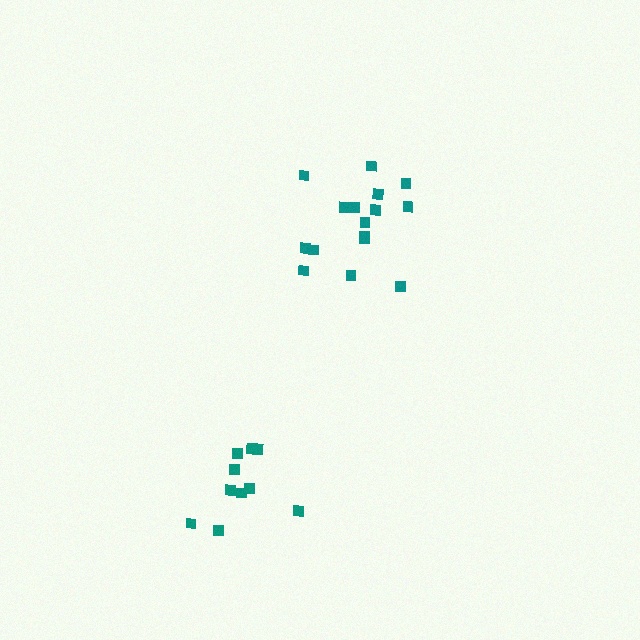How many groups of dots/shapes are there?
There are 2 groups.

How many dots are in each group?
Group 1: 16 dots, Group 2: 10 dots (26 total).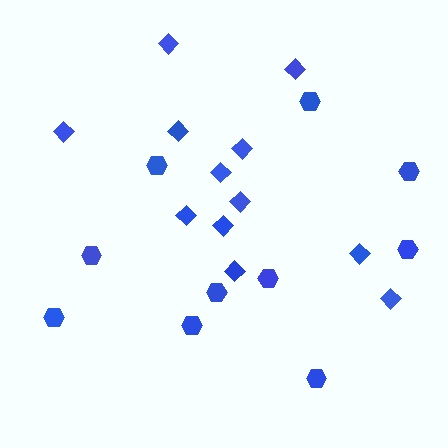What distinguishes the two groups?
There are 2 groups: one group of diamonds (12) and one group of hexagons (10).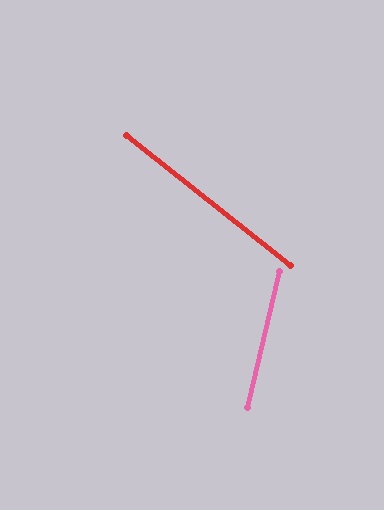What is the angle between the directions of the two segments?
Approximately 65 degrees.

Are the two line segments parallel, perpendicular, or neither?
Neither parallel nor perpendicular — they differ by about 65°.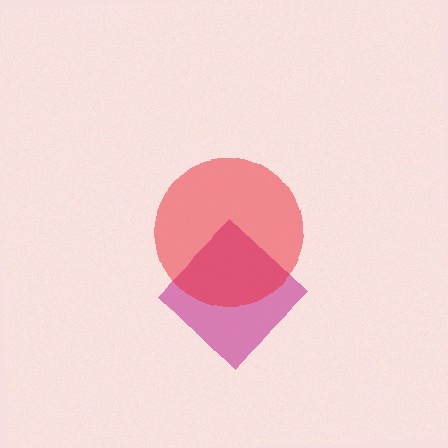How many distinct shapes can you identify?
There are 2 distinct shapes: a magenta diamond, a red circle.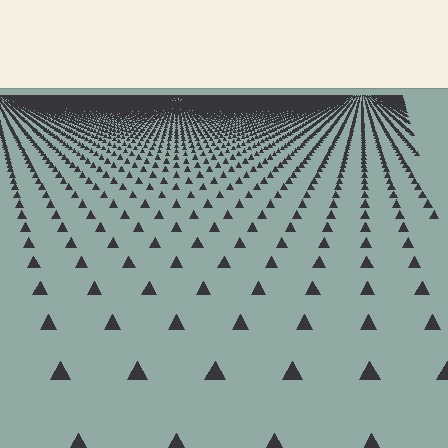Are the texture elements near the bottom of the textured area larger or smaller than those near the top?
Larger. Near the bottom, elements are closer to the viewer and appear at a bigger on-screen size.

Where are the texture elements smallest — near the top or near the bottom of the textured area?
Near the top.